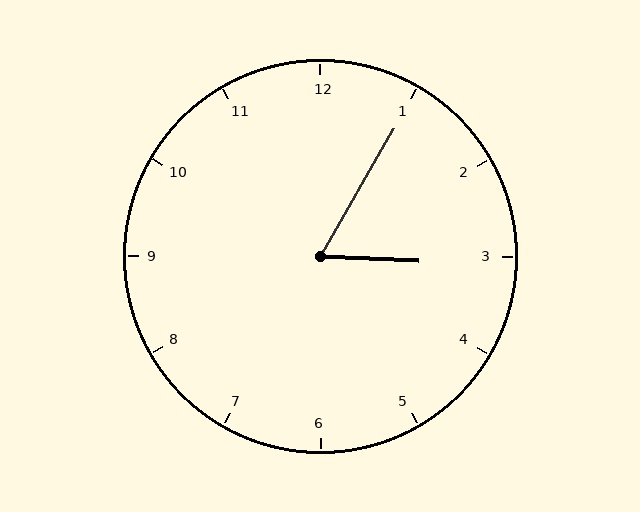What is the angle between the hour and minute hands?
Approximately 62 degrees.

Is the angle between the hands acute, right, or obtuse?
It is acute.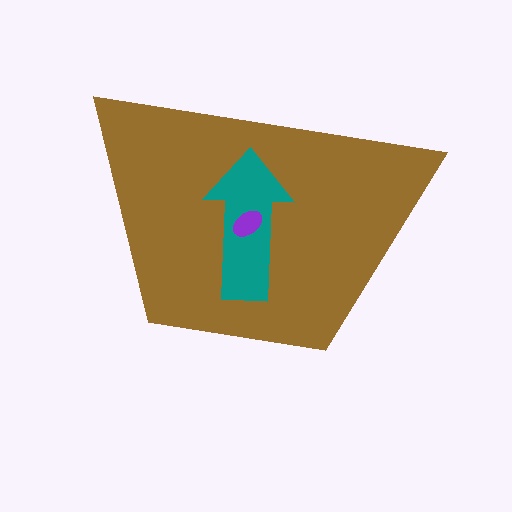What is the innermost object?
The purple ellipse.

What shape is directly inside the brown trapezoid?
The teal arrow.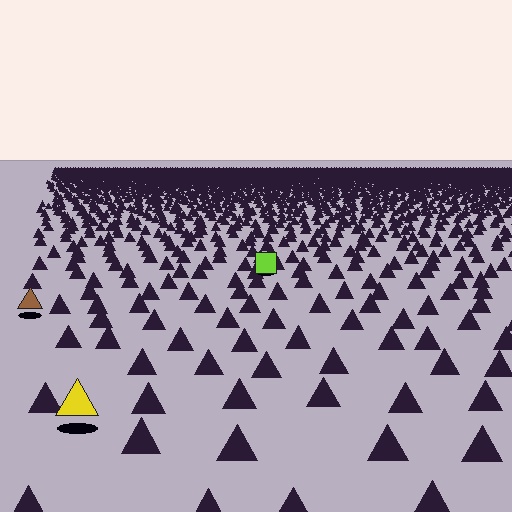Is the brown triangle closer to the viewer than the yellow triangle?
No. The yellow triangle is closer — you can tell from the texture gradient: the ground texture is coarser near it.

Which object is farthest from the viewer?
The lime square is farthest from the viewer. It appears smaller and the ground texture around it is denser.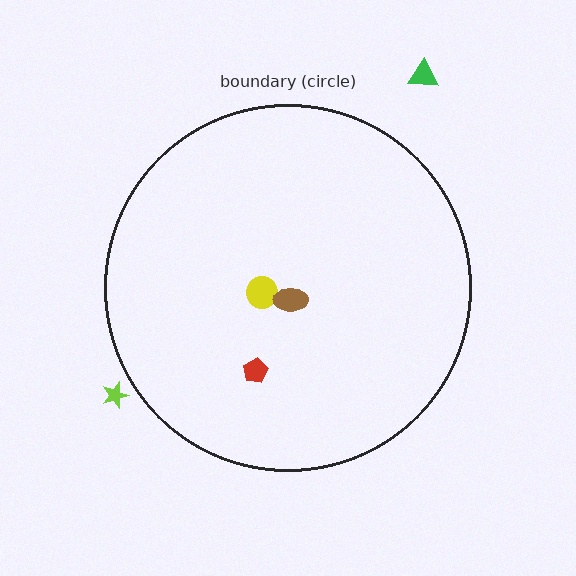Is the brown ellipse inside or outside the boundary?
Inside.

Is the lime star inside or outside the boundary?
Outside.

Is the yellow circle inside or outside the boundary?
Inside.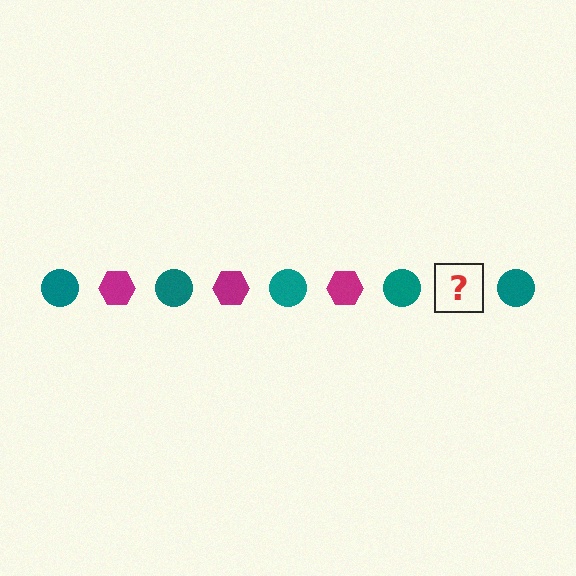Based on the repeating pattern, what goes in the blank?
The blank should be a magenta hexagon.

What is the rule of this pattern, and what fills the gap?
The rule is that the pattern alternates between teal circle and magenta hexagon. The gap should be filled with a magenta hexagon.